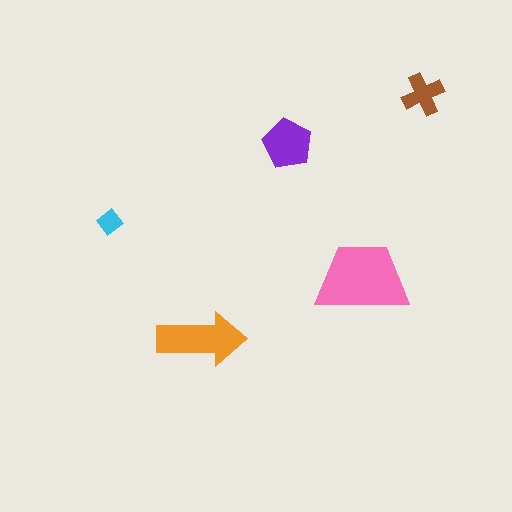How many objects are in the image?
There are 5 objects in the image.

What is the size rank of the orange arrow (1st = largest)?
2nd.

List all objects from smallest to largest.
The cyan diamond, the brown cross, the purple pentagon, the orange arrow, the pink trapezoid.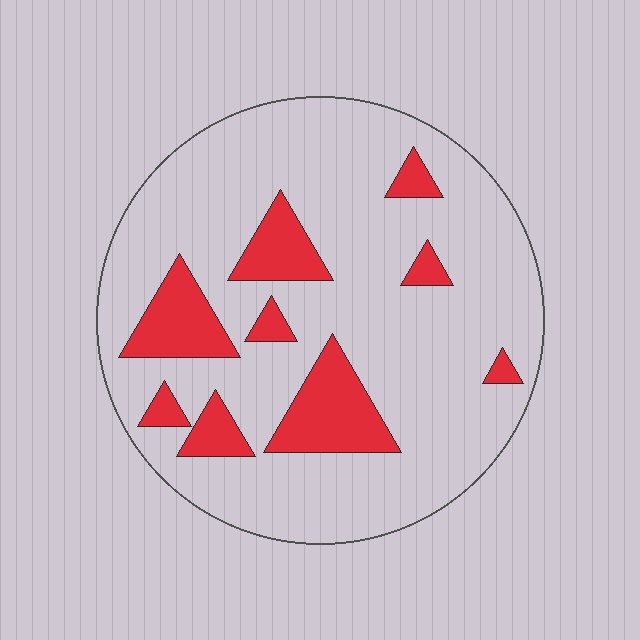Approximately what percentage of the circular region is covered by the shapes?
Approximately 20%.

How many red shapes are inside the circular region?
9.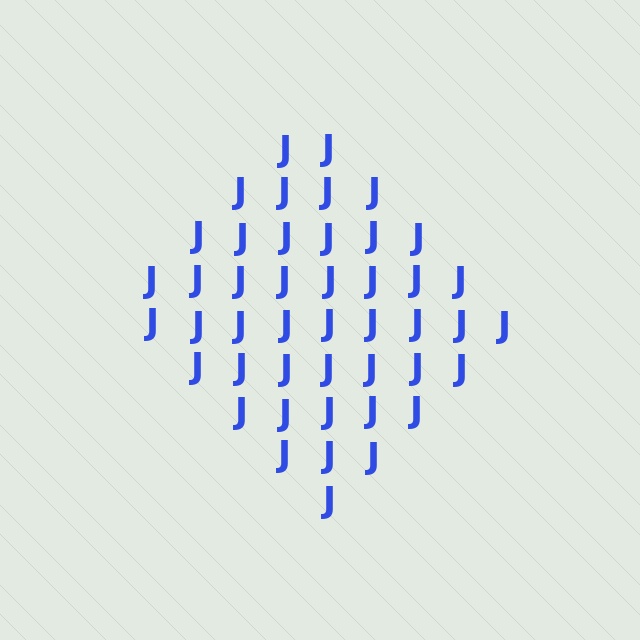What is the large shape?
The large shape is a diamond.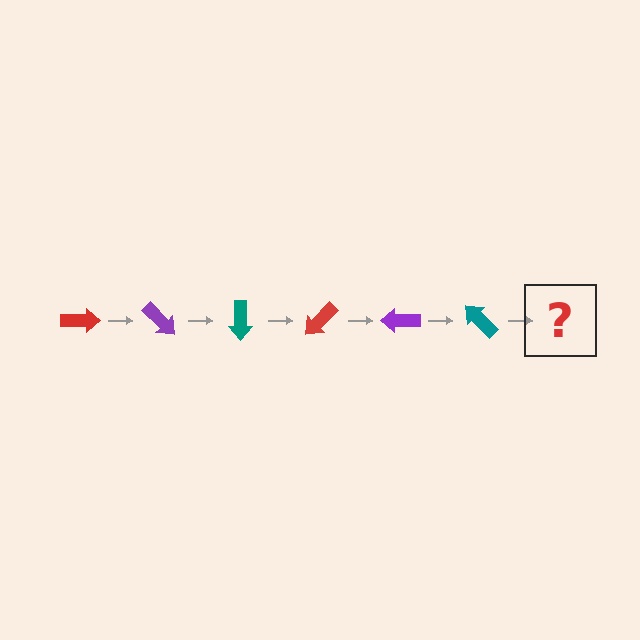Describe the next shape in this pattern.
It should be a red arrow, rotated 270 degrees from the start.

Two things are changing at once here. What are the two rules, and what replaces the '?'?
The two rules are that it rotates 45 degrees each step and the color cycles through red, purple, and teal. The '?' should be a red arrow, rotated 270 degrees from the start.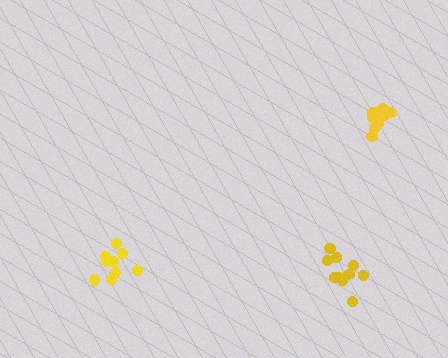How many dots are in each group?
Group 1: 11 dots, Group 2: 10 dots, Group 3: 9 dots (30 total).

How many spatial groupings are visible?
There are 3 spatial groupings.